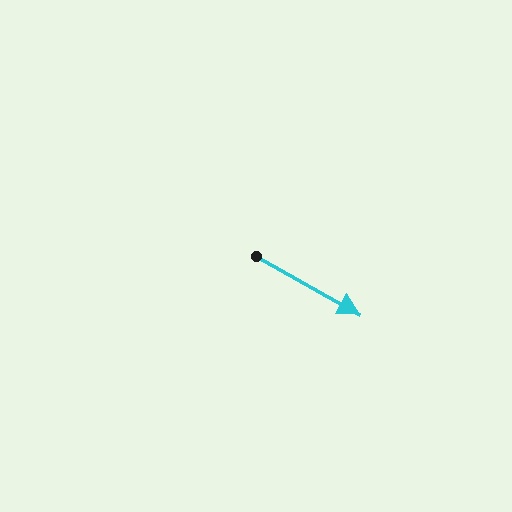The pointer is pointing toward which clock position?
Roughly 4 o'clock.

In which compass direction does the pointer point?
Southeast.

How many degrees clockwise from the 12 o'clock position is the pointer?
Approximately 119 degrees.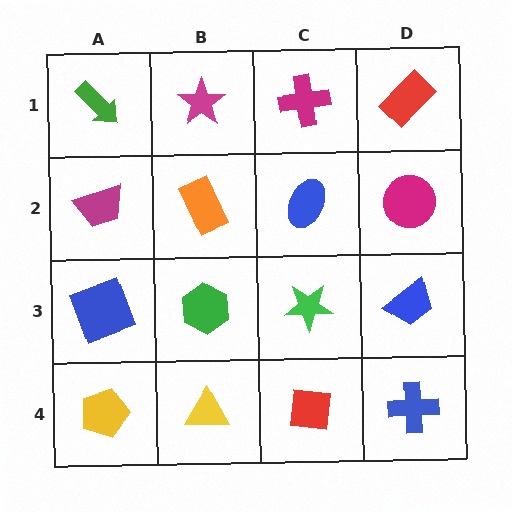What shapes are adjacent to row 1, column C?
A blue ellipse (row 2, column C), a magenta star (row 1, column B), a red rectangle (row 1, column D).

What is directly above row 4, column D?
A blue trapezoid.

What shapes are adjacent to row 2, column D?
A red rectangle (row 1, column D), a blue trapezoid (row 3, column D), a blue ellipse (row 2, column C).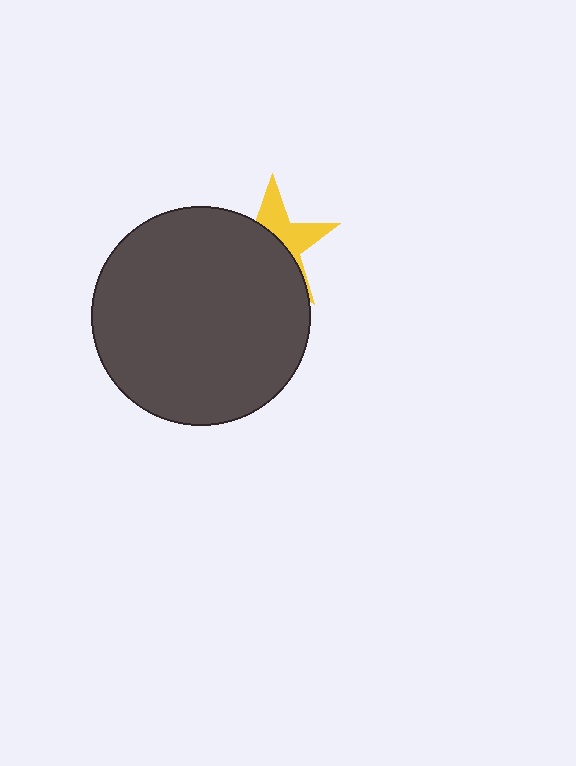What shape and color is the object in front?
The object in front is a dark gray circle.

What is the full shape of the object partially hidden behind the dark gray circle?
The partially hidden object is a yellow star.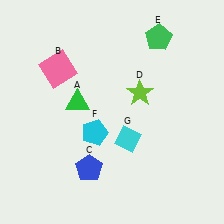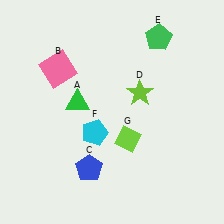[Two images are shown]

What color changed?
The diamond (G) changed from cyan in Image 1 to lime in Image 2.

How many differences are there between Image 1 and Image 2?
There is 1 difference between the two images.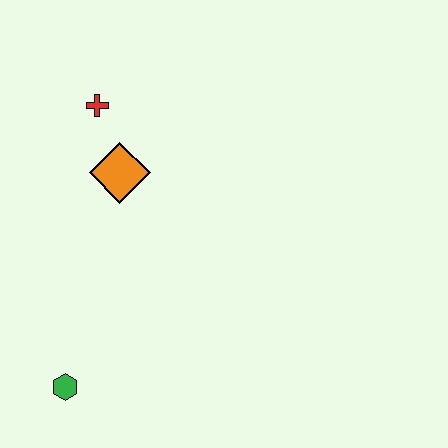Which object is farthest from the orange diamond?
The green hexagon is farthest from the orange diamond.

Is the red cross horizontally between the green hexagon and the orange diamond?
Yes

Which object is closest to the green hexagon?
The orange diamond is closest to the green hexagon.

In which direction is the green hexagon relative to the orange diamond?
The green hexagon is below the orange diamond.